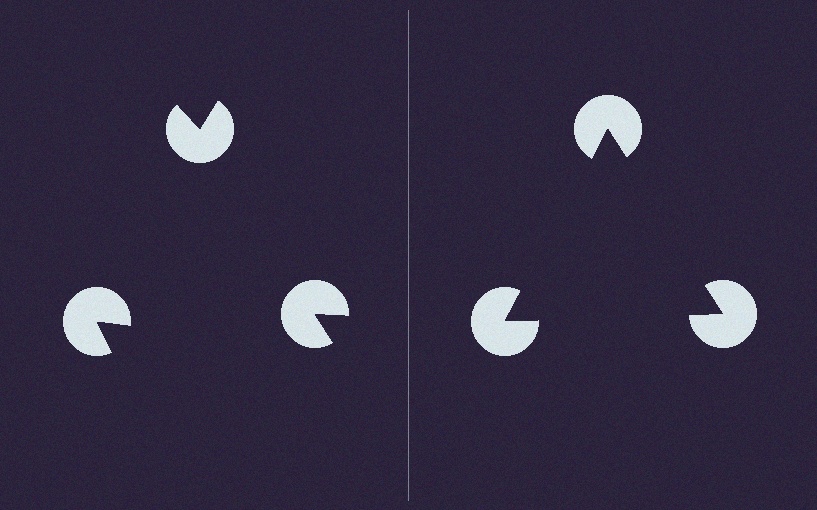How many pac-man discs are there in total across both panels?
6 — 3 on each side.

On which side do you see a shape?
An illusory triangle appears on the right side. On the left side the wedge cuts are rotated, so no coherent shape forms.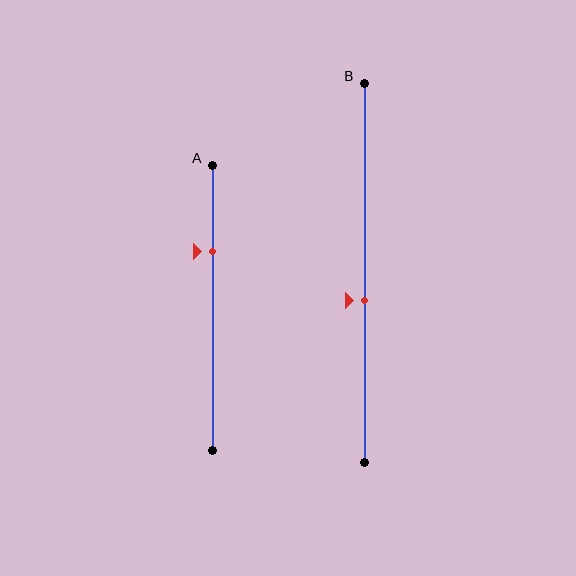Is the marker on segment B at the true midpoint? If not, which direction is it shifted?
No, the marker on segment B is shifted downward by about 7% of the segment length.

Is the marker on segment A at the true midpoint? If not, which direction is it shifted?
No, the marker on segment A is shifted upward by about 20% of the segment length.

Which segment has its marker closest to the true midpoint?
Segment B has its marker closest to the true midpoint.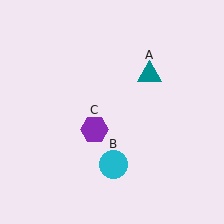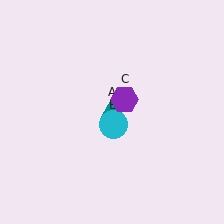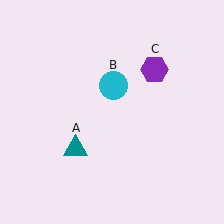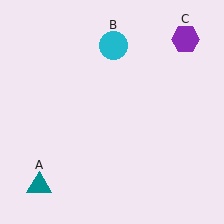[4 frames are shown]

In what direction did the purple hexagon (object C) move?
The purple hexagon (object C) moved up and to the right.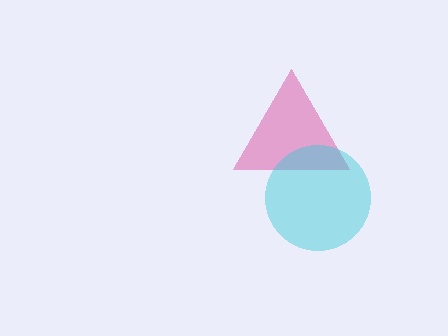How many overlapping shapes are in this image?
There are 2 overlapping shapes in the image.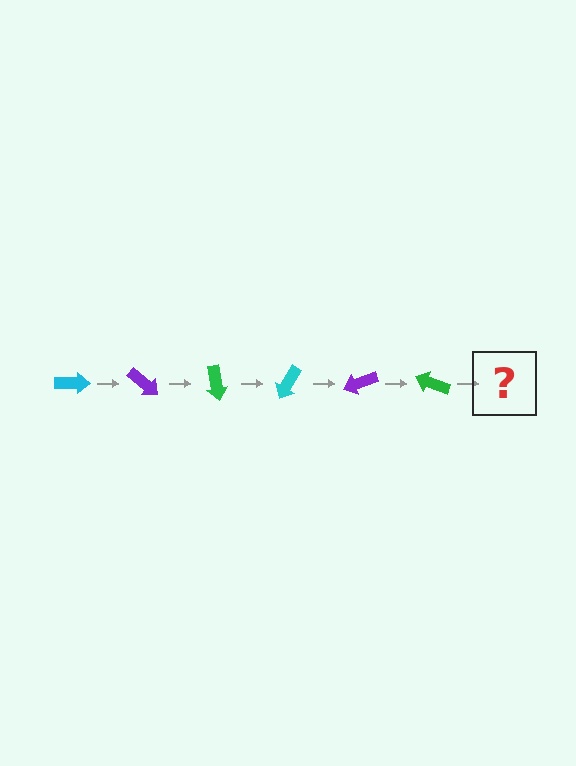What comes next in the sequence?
The next element should be a cyan arrow, rotated 240 degrees from the start.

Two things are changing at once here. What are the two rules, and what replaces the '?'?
The two rules are that it rotates 40 degrees each step and the color cycles through cyan, purple, and green. The '?' should be a cyan arrow, rotated 240 degrees from the start.